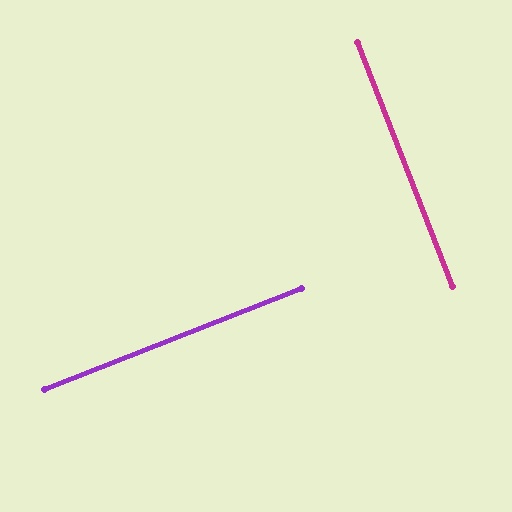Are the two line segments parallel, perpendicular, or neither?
Perpendicular — they meet at approximately 90°.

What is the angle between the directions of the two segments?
Approximately 90 degrees.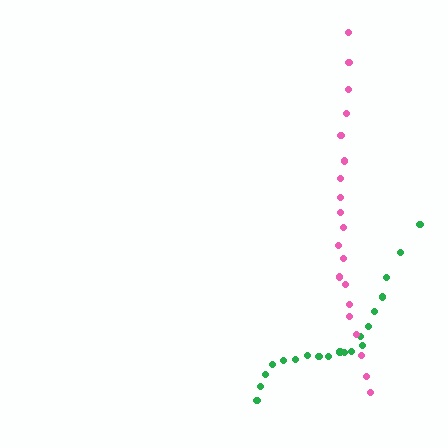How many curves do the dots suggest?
There are 2 distinct paths.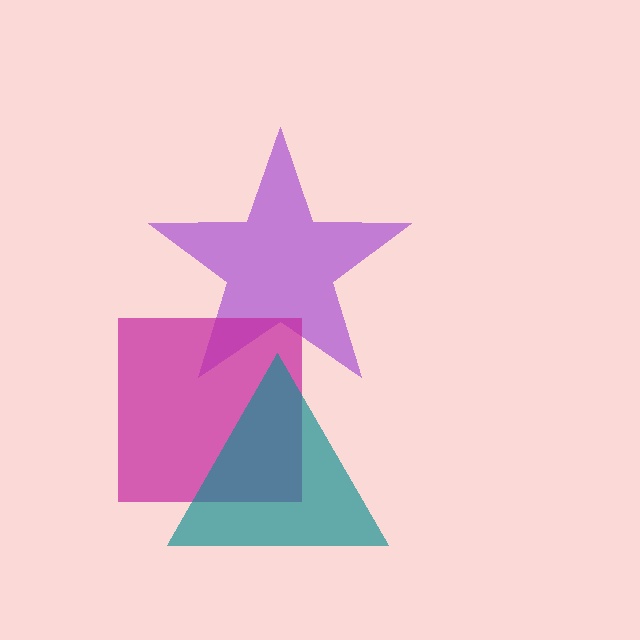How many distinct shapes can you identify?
There are 3 distinct shapes: a purple star, a magenta square, a teal triangle.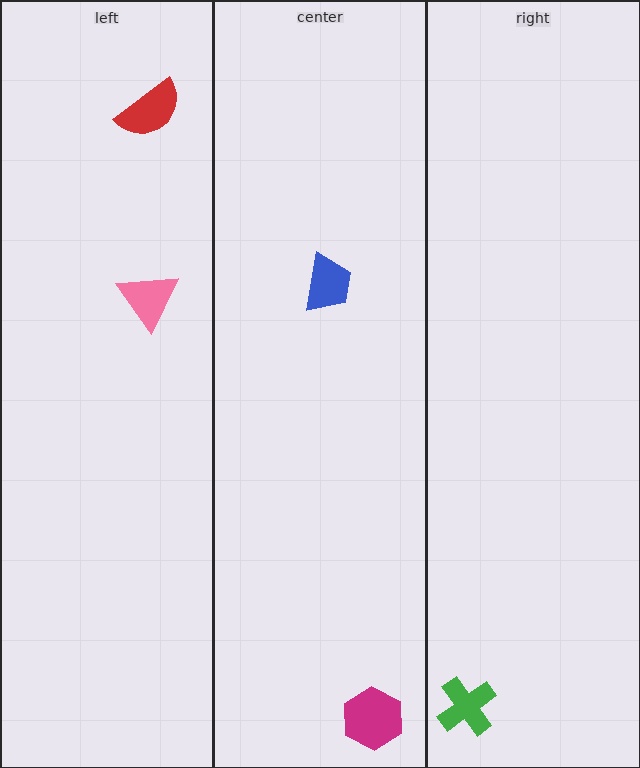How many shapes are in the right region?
1.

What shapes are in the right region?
The green cross.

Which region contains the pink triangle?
The left region.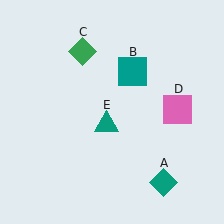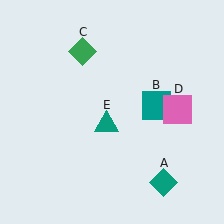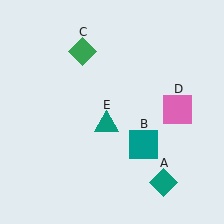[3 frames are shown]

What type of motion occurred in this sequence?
The teal square (object B) rotated clockwise around the center of the scene.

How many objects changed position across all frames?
1 object changed position: teal square (object B).